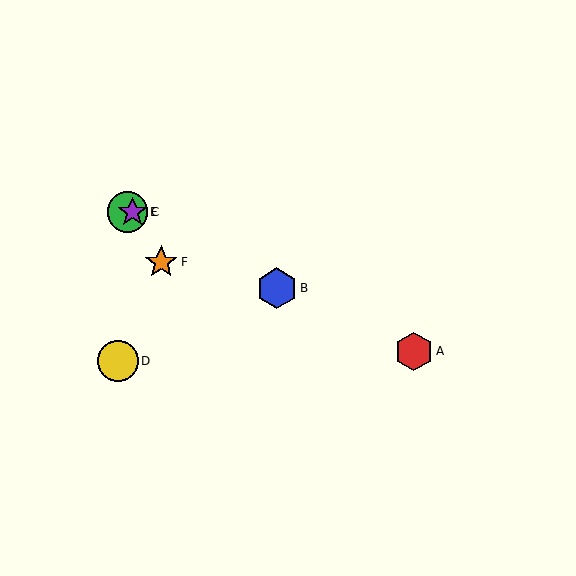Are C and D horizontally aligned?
No, C is at y≈212 and D is at y≈361.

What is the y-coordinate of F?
Object F is at y≈262.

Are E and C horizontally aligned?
Yes, both are at y≈212.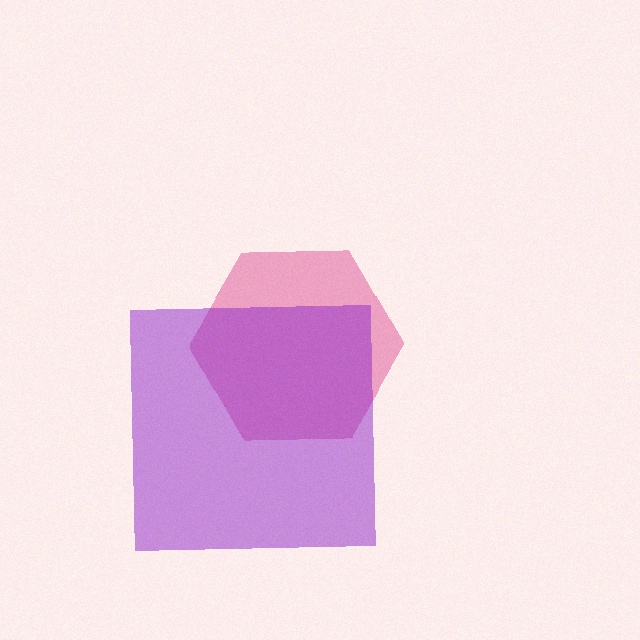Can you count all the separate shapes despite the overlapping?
Yes, there are 2 separate shapes.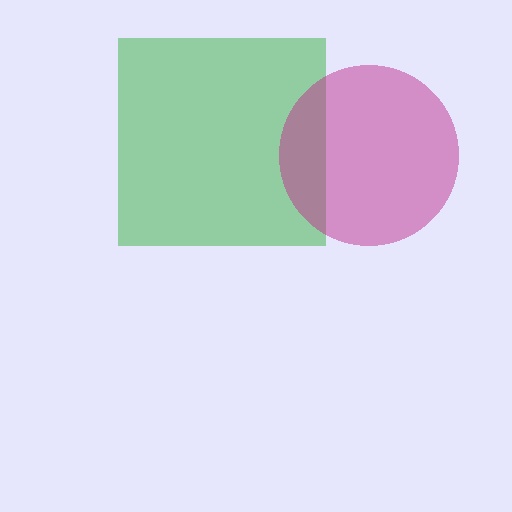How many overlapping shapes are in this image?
There are 2 overlapping shapes in the image.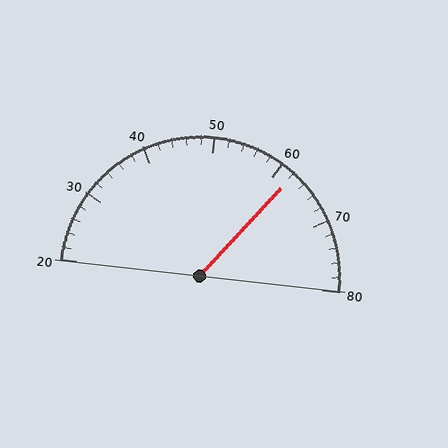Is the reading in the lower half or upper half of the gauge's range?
The reading is in the upper half of the range (20 to 80).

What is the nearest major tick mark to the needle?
The nearest major tick mark is 60.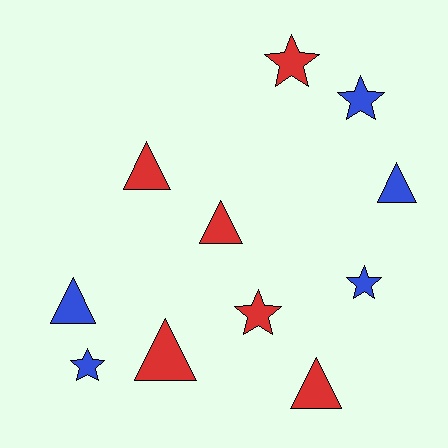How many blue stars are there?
There are 3 blue stars.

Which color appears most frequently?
Red, with 6 objects.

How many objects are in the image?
There are 11 objects.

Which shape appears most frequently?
Triangle, with 6 objects.